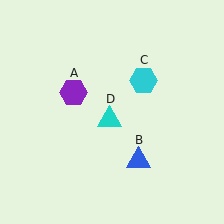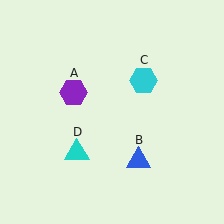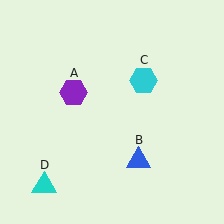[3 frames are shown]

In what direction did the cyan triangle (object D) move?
The cyan triangle (object D) moved down and to the left.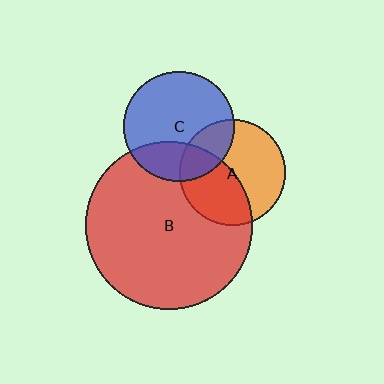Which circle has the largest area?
Circle B (red).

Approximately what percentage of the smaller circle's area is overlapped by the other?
Approximately 45%.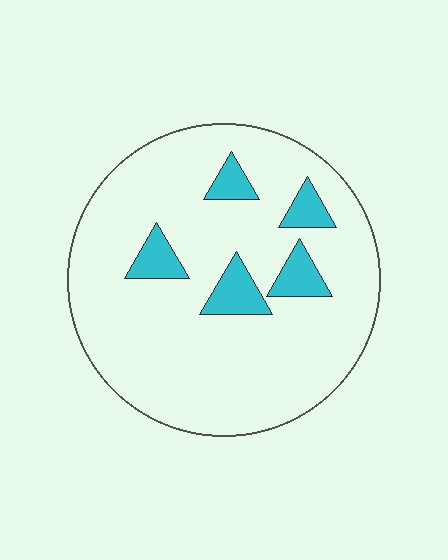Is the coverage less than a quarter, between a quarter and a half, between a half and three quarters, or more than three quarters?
Less than a quarter.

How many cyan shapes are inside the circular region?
5.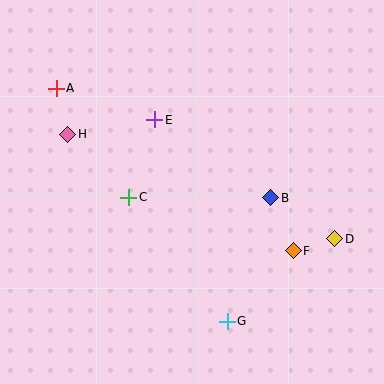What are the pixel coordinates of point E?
Point E is at (155, 120).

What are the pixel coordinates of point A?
Point A is at (56, 88).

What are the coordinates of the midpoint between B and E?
The midpoint between B and E is at (213, 159).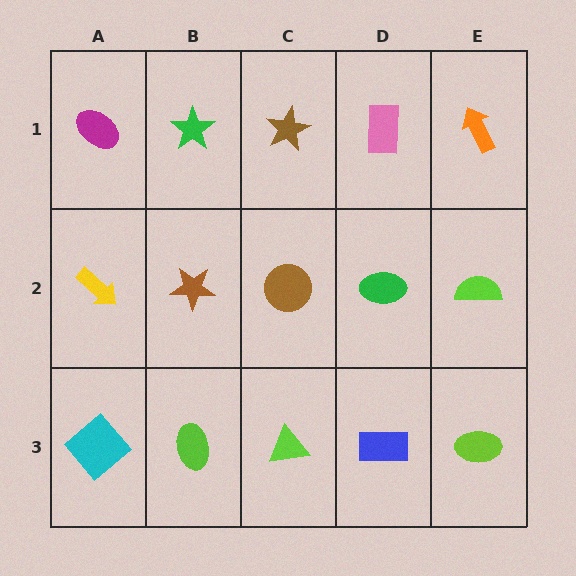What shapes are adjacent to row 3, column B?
A brown star (row 2, column B), a cyan diamond (row 3, column A), a lime triangle (row 3, column C).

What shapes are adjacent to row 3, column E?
A lime semicircle (row 2, column E), a blue rectangle (row 3, column D).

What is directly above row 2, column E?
An orange arrow.